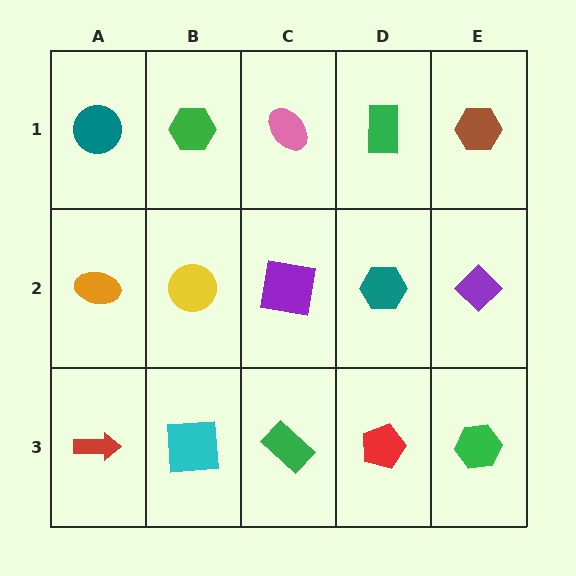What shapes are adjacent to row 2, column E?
A brown hexagon (row 1, column E), a green hexagon (row 3, column E), a teal hexagon (row 2, column D).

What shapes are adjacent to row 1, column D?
A teal hexagon (row 2, column D), a pink ellipse (row 1, column C), a brown hexagon (row 1, column E).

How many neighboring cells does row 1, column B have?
3.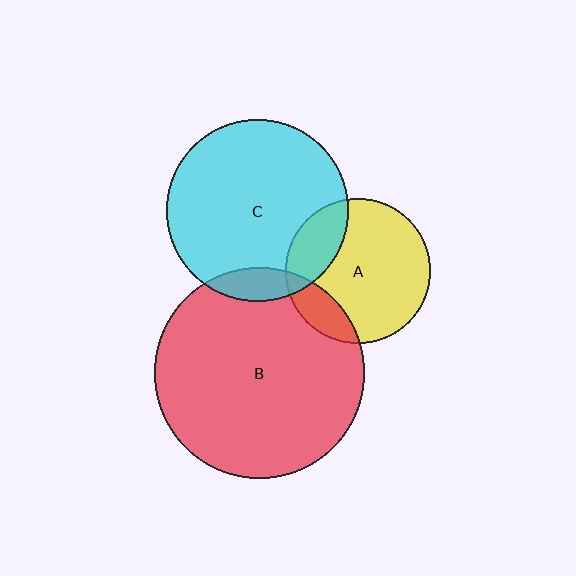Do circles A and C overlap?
Yes.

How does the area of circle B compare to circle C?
Approximately 1.3 times.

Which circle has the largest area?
Circle B (red).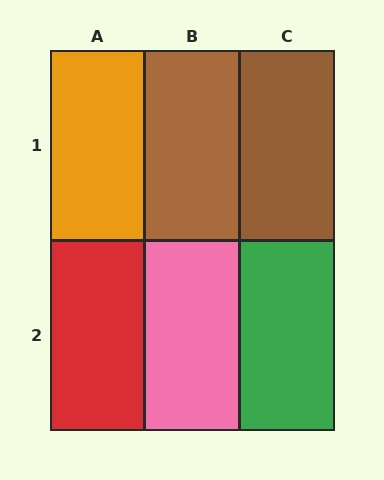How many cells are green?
1 cell is green.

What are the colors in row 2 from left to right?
Red, pink, green.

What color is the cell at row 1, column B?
Brown.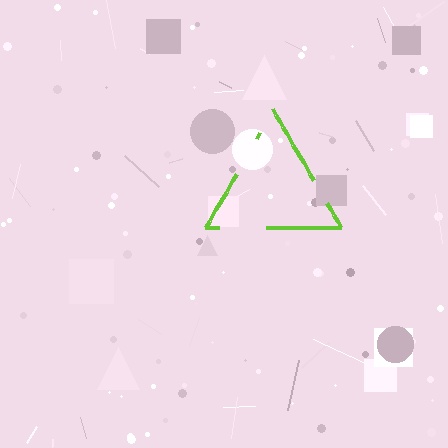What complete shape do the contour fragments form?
The contour fragments form a triangle.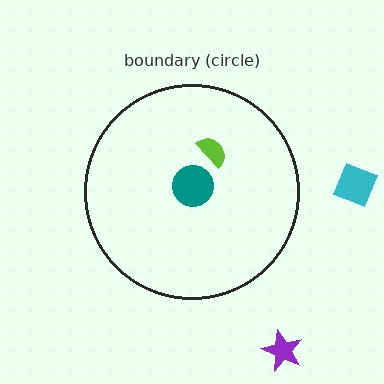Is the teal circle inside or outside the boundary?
Inside.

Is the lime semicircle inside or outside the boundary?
Inside.